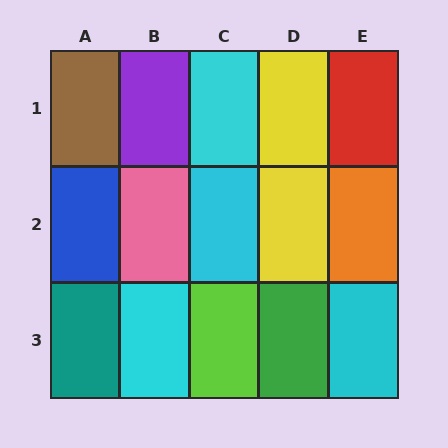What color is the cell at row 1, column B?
Purple.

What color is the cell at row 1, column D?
Yellow.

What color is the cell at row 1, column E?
Red.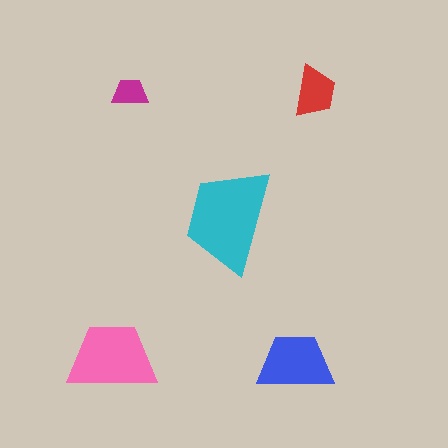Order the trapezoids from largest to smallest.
the cyan one, the pink one, the blue one, the red one, the magenta one.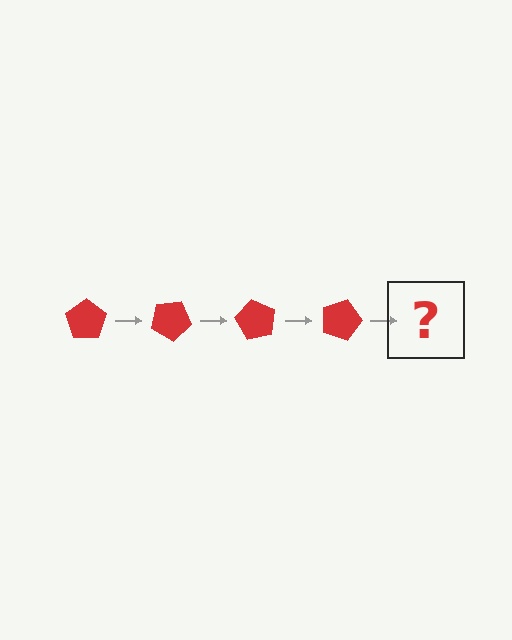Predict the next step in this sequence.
The next step is a red pentagon rotated 120 degrees.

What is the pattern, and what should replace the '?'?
The pattern is that the pentagon rotates 30 degrees each step. The '?' should be a red pentagon rotated 120 degrees.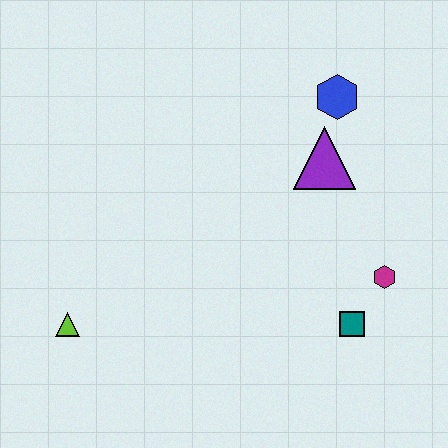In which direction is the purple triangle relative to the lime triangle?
The purple triangle is to the right of the lime triangle.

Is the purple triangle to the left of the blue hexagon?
Yes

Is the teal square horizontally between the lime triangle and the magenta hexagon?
Yes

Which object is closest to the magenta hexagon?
The teal square is closest to the magenta hexagon.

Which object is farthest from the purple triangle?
The lime triangle is farthest from the purple triangle.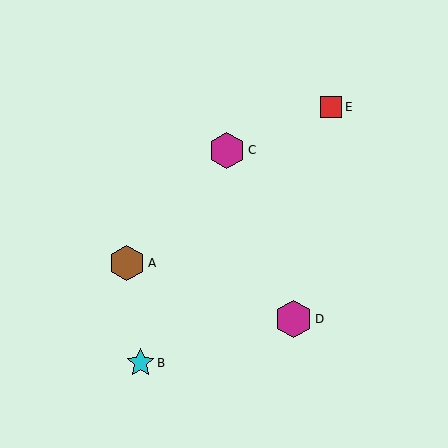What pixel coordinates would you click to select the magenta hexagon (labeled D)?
Click at (293, 319) to select the magenta hexagon D.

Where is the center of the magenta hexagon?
The center of the magenta hexagon is at (227, 150).